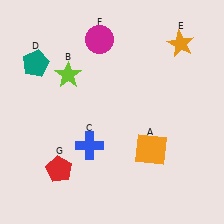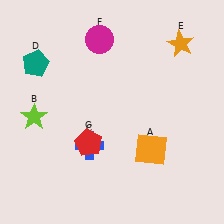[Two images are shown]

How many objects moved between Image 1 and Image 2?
2 objects moved between the two images.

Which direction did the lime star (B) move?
The lime star (B) moved down.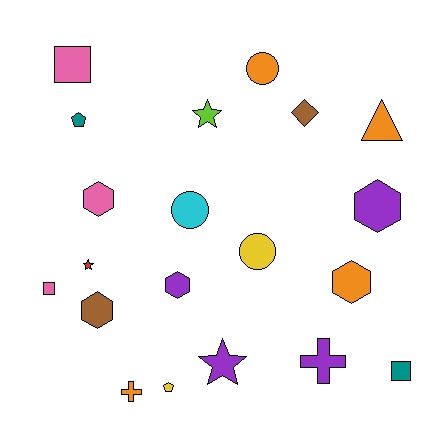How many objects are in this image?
There are 20 objects.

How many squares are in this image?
There are 3 squares.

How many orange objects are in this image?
There are 4 orange objects.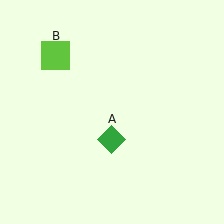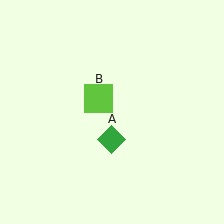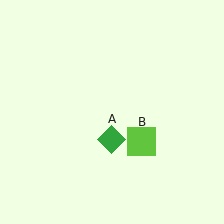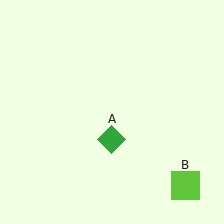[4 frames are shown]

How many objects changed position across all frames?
1 object changed position: lime square (object B).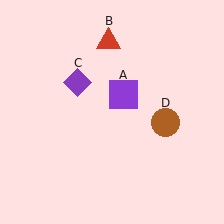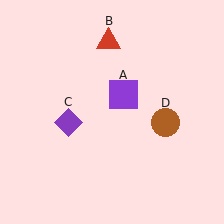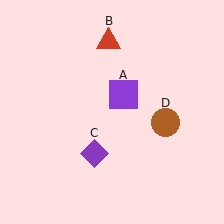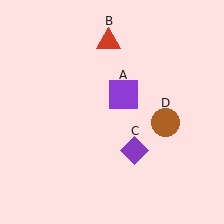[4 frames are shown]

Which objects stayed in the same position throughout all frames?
Purple square (object A) and red triangle (object B) and brown circle (object D) remained stationary.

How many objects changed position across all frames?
1 object changed position: purple diamond (object C).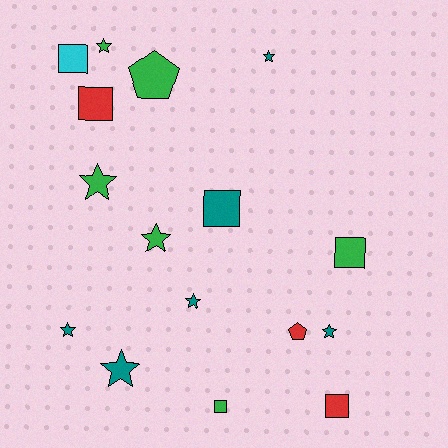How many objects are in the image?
There are 16 objects.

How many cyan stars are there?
There are no cyan stars.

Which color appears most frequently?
Green, with 6 objects.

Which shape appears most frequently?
Star, with 8 objects.